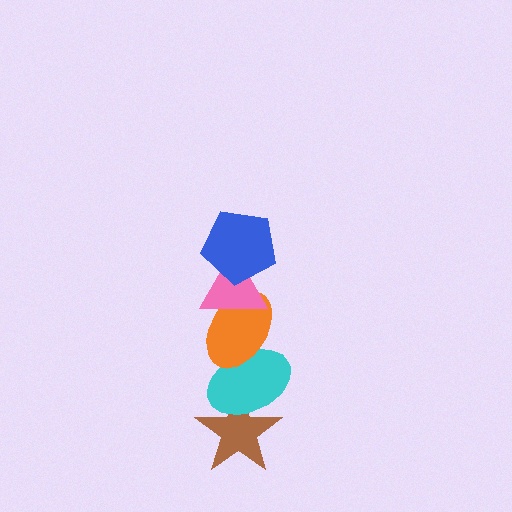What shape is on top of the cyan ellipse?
The orange ellipse is on top of the cyan ellipse.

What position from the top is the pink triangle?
The pink triangle is 2nd from the top.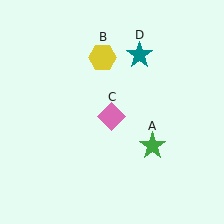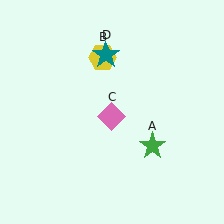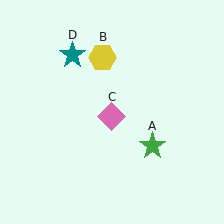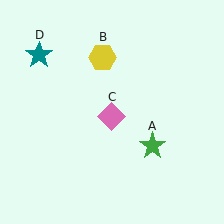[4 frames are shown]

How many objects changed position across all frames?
1 object changed position: teal star (object D).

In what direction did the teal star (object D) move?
The teal star (object D) moved left.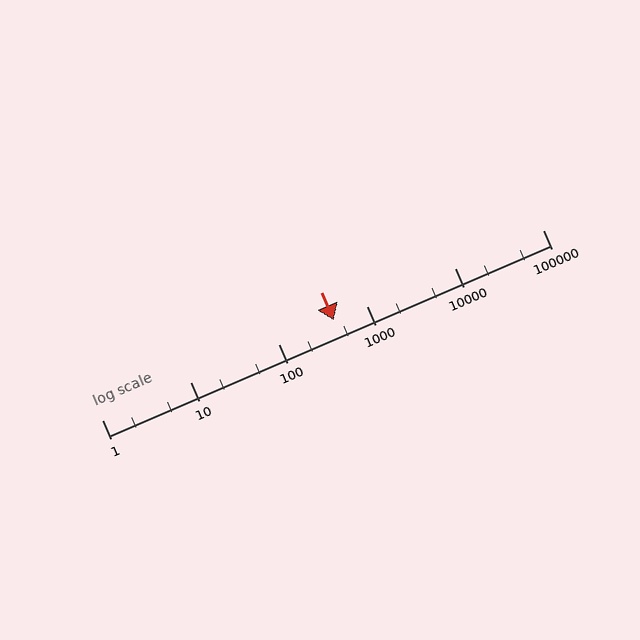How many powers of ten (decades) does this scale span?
The scale spans 5 decades, from 1 to 100000.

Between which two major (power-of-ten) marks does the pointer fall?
The pointer is between 100 and 1000.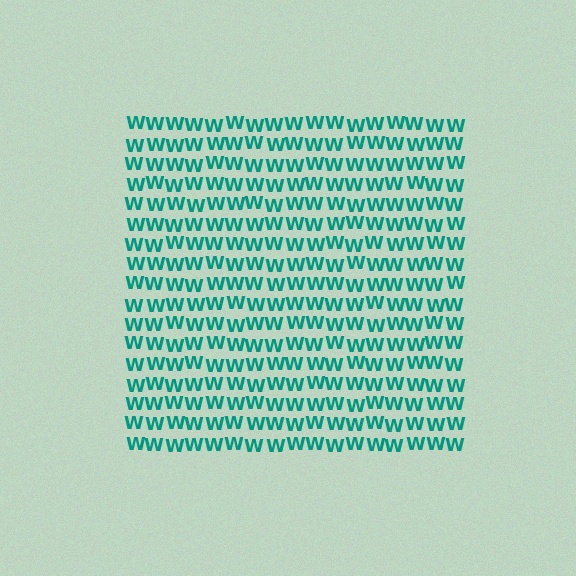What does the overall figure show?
The overall figure shows a square.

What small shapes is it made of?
It is made of small letter W's.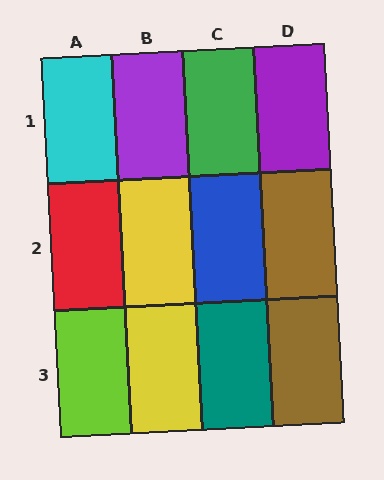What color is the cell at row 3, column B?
Yellow.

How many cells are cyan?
1 cell is cyan.